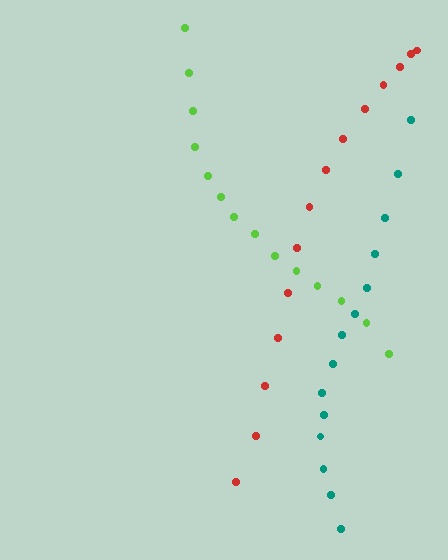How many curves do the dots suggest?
There are 3 distinct paths.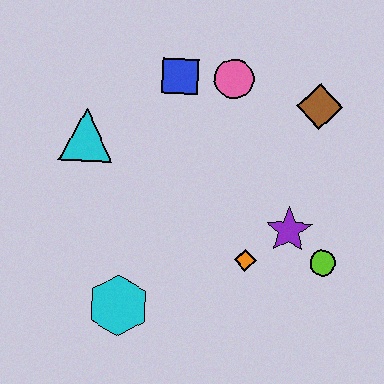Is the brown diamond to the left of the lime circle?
Yes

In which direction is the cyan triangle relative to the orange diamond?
The cyan triangle is to the left of the orange diamond.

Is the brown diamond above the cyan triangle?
Yes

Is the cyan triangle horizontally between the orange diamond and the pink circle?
No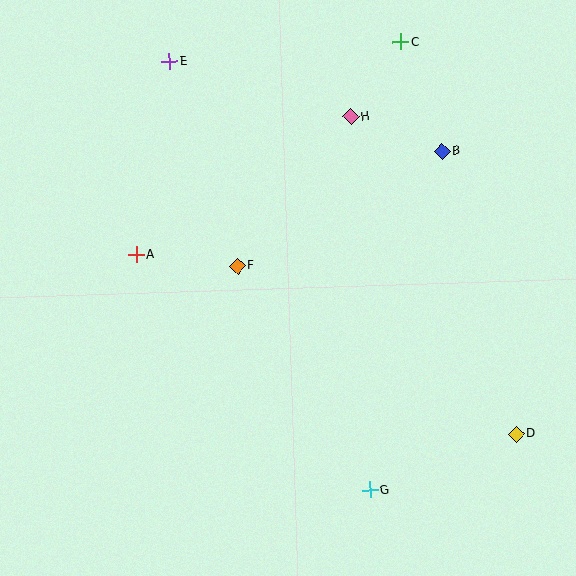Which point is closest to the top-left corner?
Point E is closest to the top-left corner.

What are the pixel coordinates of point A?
Point A is at (136, 254).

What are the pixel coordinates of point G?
Point G is at (370, 490).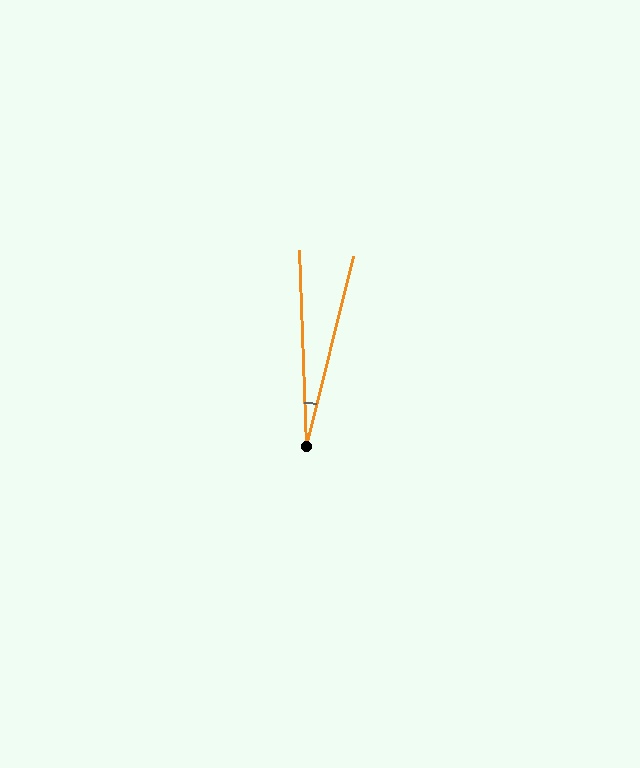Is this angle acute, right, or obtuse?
It is acute.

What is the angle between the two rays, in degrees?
Approximately 16 degrees.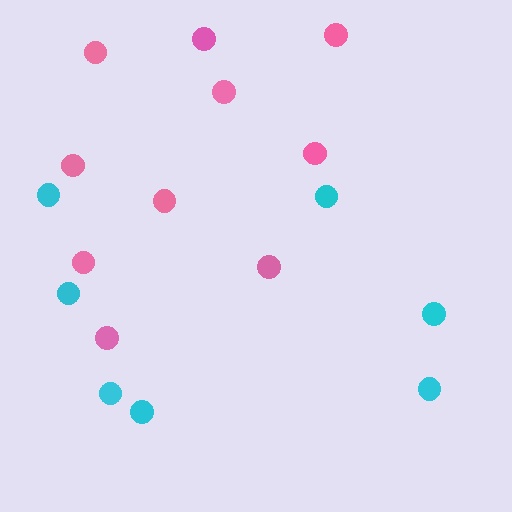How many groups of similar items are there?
There are 2 groups: one group of cyan circles (7) and one group of pink circles (10).